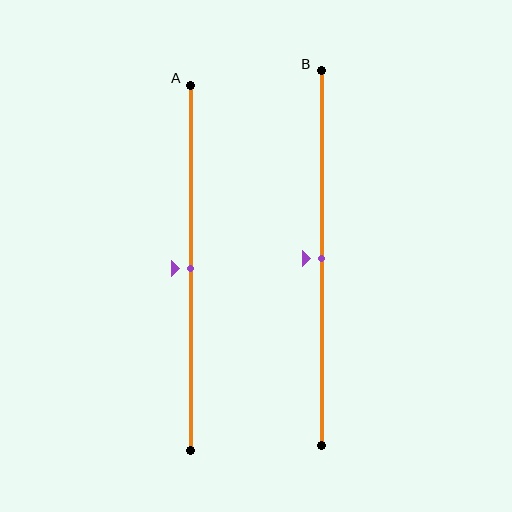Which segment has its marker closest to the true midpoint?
Segment A has its marker closest to the true midpoint.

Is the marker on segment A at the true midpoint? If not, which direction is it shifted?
Yes, the marker on segment A is at the true midpoint.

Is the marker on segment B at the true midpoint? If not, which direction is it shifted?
Yes, the marker on segment B is at the true midpoint.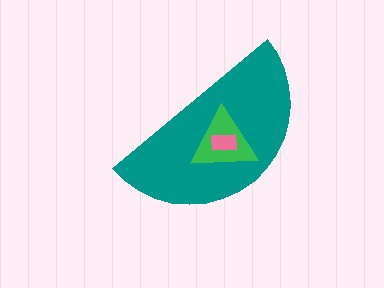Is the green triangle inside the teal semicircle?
Yes.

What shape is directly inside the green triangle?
The pink rectangle.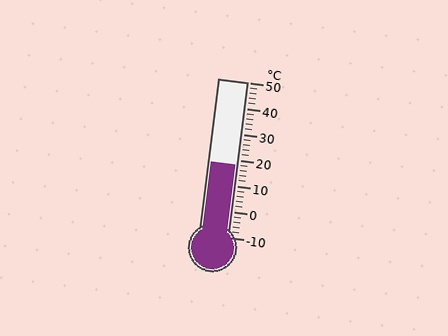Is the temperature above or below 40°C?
The temperature is below 40°C.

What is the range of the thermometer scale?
The thermometer scale ranges from -10°C to 50°C.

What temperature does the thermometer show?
The thermometer shows approximately 18°C.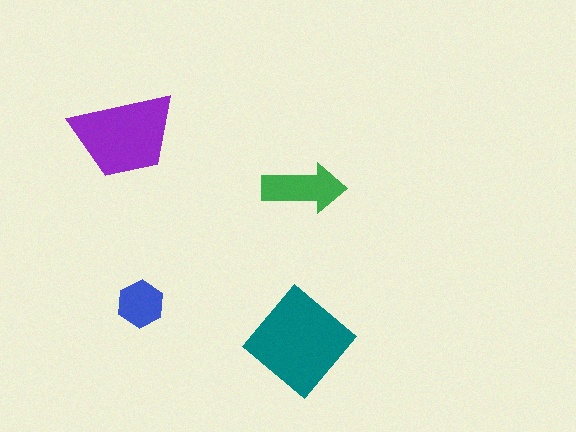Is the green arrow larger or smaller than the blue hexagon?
Larger.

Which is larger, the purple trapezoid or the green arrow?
The purple trapezoid.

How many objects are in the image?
There are 4 objects in the image.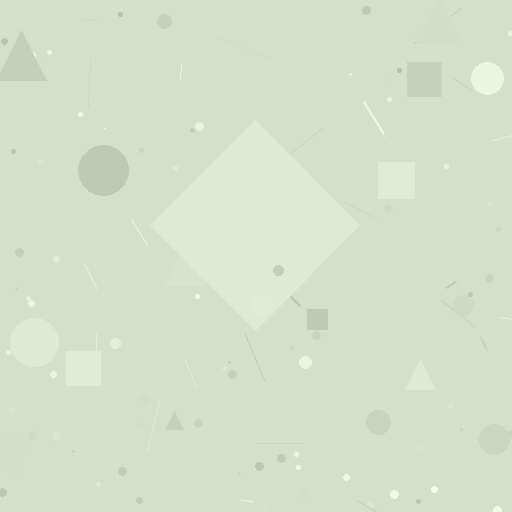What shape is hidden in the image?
A diamond is hidden in the image.